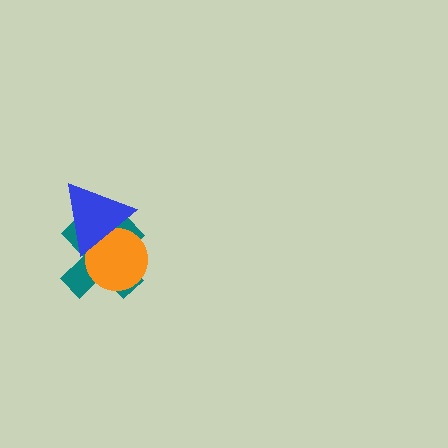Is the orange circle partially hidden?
Yes, it is partially covered by another shape.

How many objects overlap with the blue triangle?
2 objects overlap with the blue triangle.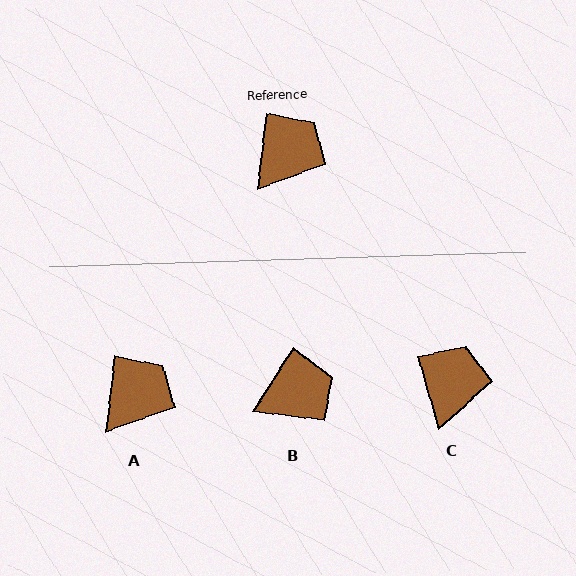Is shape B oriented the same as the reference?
No, it is off by about 26 degrees.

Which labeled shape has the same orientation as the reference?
A.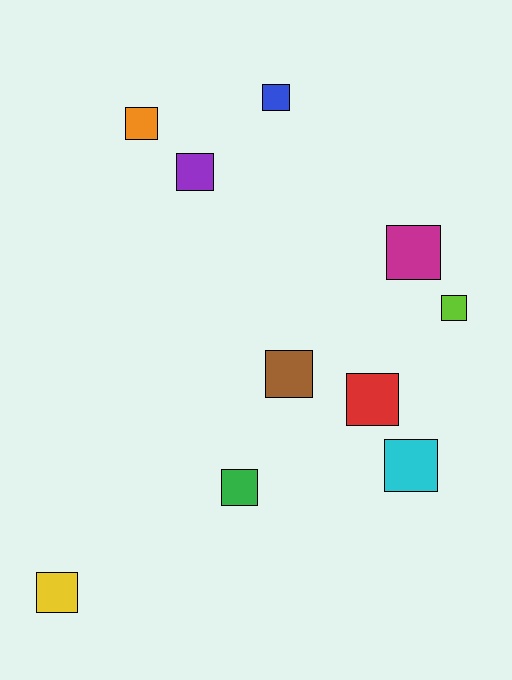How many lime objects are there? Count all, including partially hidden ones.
There is 1 lime object.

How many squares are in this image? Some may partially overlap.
There are 10 squares.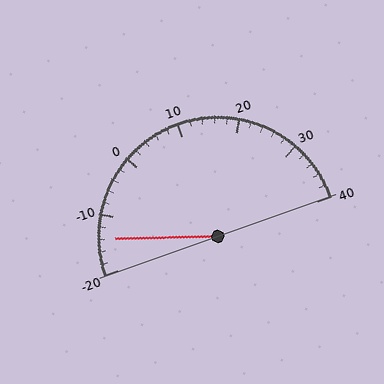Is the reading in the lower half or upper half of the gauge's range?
The reading is in the lower half of the range (-20 to 40).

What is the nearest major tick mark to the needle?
The nearest major tick mark is -10.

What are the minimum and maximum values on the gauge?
The gauge ranges from -20 to 40.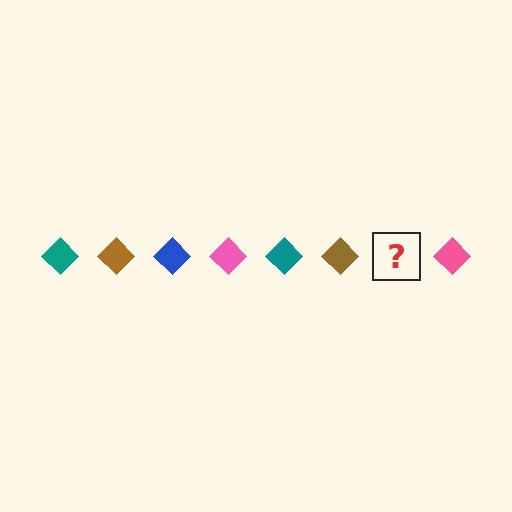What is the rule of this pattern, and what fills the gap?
The rule is that the pattern cycles through teal, brown, blue, pink diamonds. The gap should be filled with a blue diamond.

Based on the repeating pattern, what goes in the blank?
The blank should be a blue diamond.